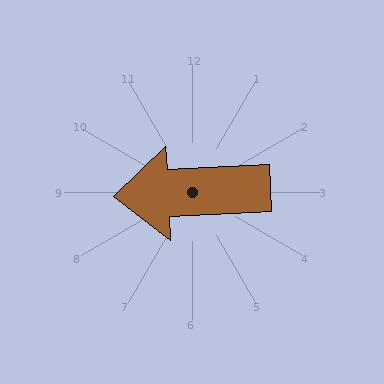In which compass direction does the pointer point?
West.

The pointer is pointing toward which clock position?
Roughly 9 o'clock.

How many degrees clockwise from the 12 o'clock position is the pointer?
Approximately 267 degrees.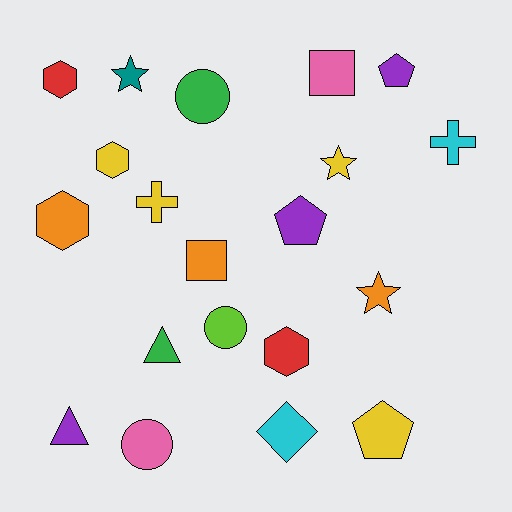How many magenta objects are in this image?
There are no magenta objects.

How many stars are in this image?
There are 3 stars.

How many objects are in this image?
There are 20 objects.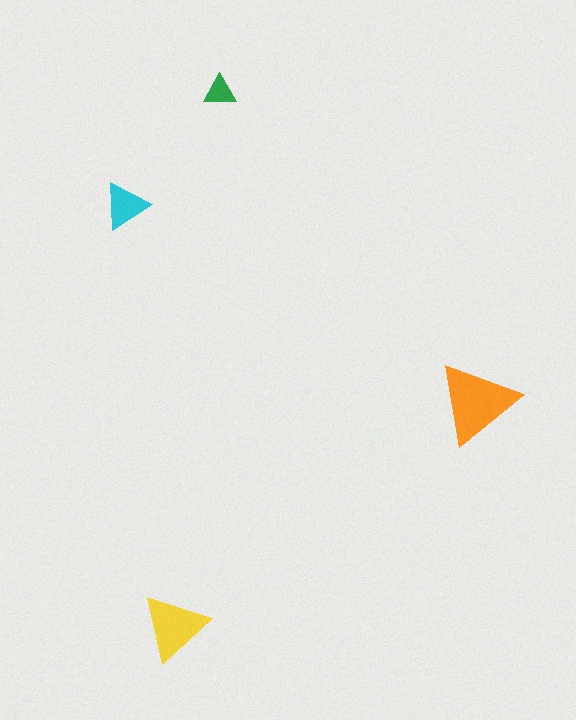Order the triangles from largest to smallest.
the orange one, the yellow one, the cyan one, the green one.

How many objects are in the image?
There are 4 objects in the image.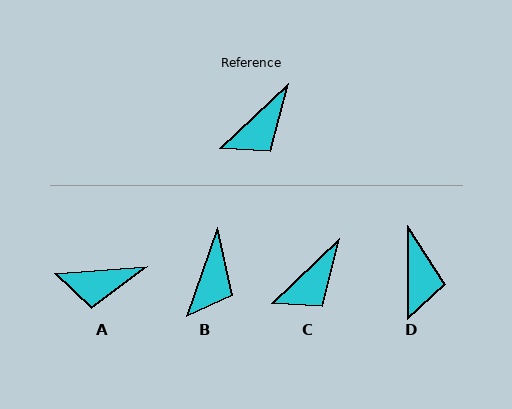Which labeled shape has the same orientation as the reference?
C.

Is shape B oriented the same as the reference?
No, it is off by about 27 degrees.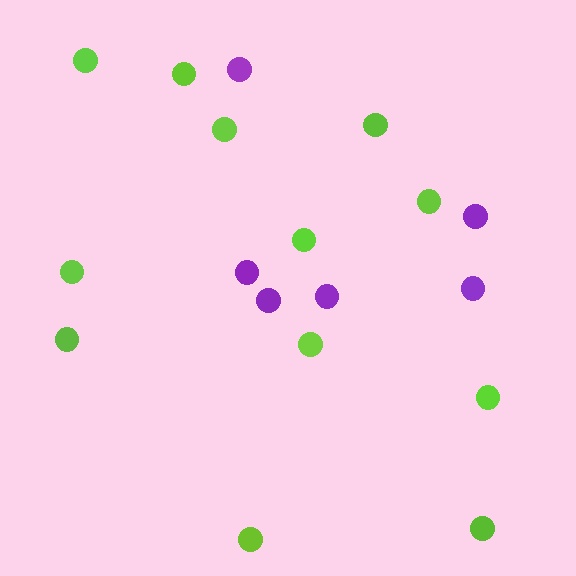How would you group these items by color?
There are 2 groups: one group of purple circles (6) and one group of lime circles (12).